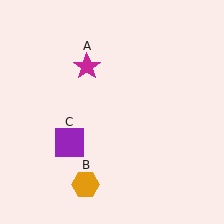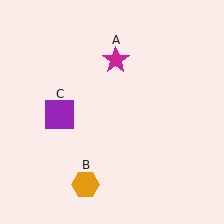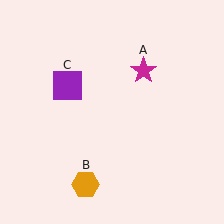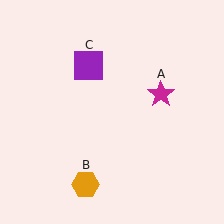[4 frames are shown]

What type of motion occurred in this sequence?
The magenta star (object A), purple square (object C) rotated clockwise around the center of the scene.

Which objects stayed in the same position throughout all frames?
Orange hexagon (object B) remained stationary.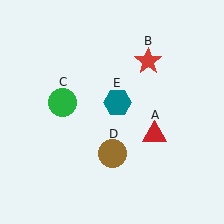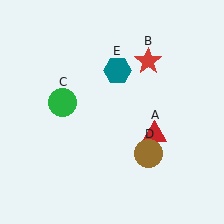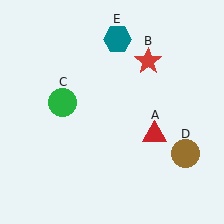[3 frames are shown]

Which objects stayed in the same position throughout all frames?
Red triangle (object A) and red star (object B) and green circle (object C) remained stationary.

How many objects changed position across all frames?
2 objects changed position: brown circle (object D), teal hexagon (object E).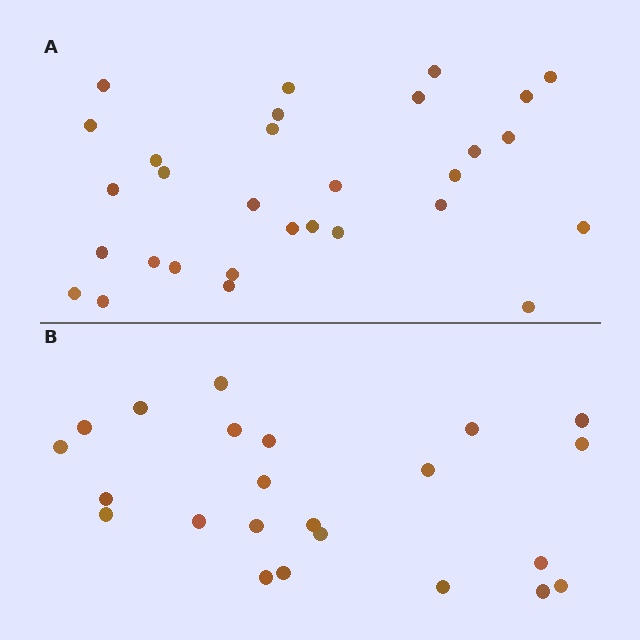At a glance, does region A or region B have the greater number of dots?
Region A (the top region) has more dots.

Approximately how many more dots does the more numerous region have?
Region A has roughly 8 or so more dots than region B.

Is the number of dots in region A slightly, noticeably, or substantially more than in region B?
Region A has noticeably more, but not dramatically so. The ratio is roughly 1.3 to 1.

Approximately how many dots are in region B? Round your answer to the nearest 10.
About 20 dots. (The exact count is 23, which rounds to 20.)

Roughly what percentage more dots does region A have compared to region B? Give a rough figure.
About 30% more.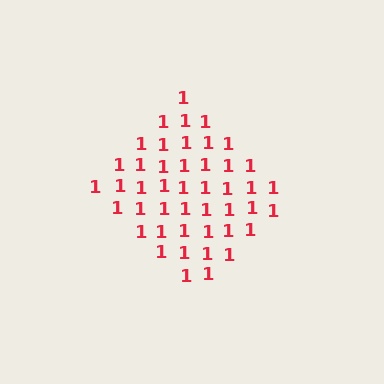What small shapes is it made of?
It is made of small digit 1's.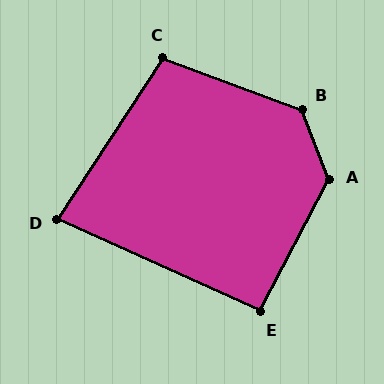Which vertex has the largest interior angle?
A, at approximately 132 degrees.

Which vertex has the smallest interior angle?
D, at approximately 81 degrees.